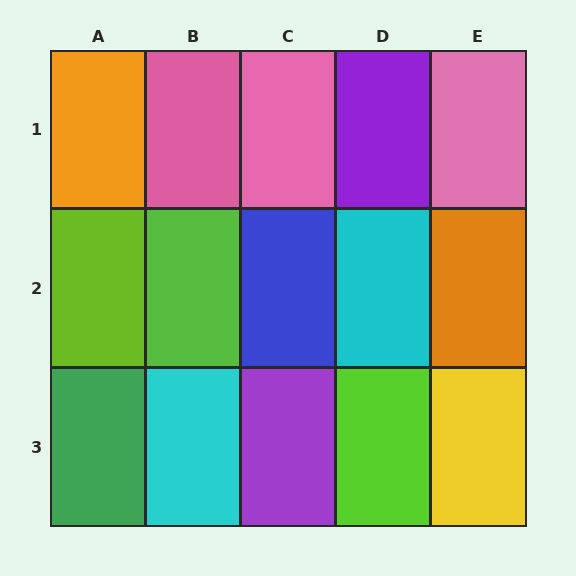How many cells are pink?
3 cells are pink.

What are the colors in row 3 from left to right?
Green, cyan, purple, lime, yellow.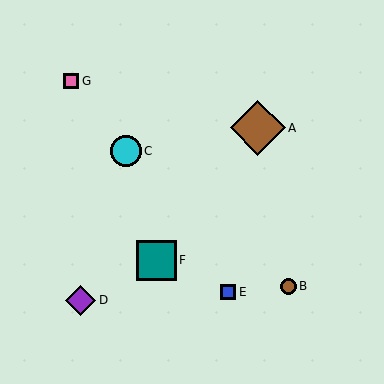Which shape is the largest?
The brown diamond (labeled A) is the largest.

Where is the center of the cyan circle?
The center of the cyan circle is at (126, 151).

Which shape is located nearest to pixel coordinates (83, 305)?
The purple diamond (labeled D) at (81, 300) is nearest to that location.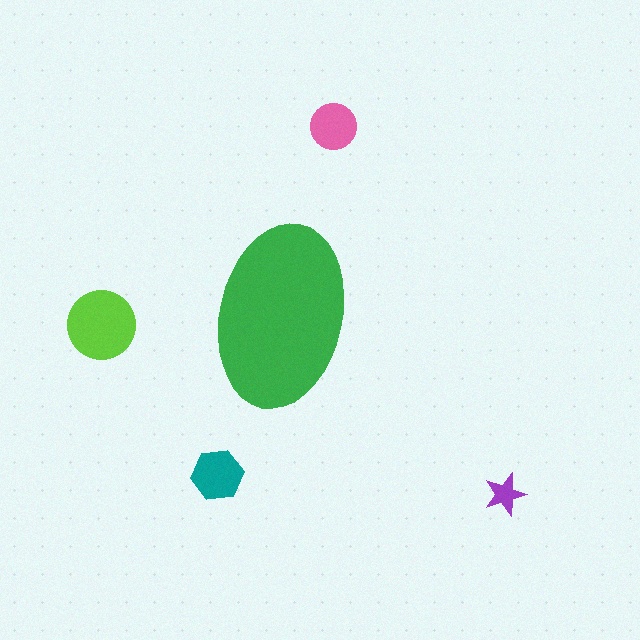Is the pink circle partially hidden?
No, the pink circle is fully visible.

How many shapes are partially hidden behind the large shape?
0 shapes are partially hidden.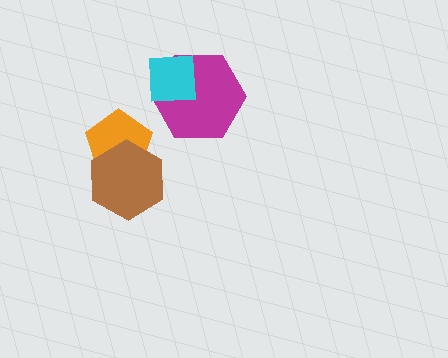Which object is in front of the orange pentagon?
The brown hexagon is in front of the orange pentagon.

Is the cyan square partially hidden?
No, no other shape covers it.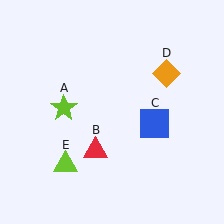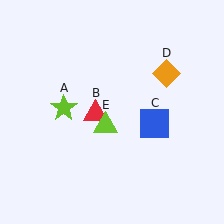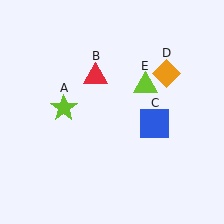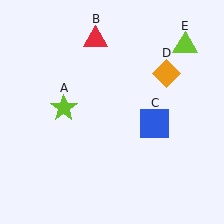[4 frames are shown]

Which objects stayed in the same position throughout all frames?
Lime star (object A) and blue square (object C) and orange diamond (object D) remained stationary.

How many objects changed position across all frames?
2 objects changed position: red triangle (object B), lime triangle (object E).